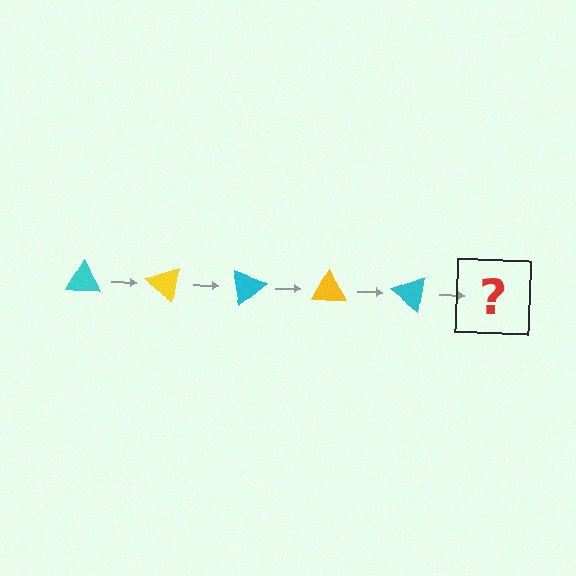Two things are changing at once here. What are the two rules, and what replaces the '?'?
The two rules are that it rotates 40 degrees each step and the color cycles through cyan and yellow. The '?' should be a yellow triangle, rotated 200 degrees from the start.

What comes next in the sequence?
The next element should be a yellow triangle, rotated 200 degrees from the start.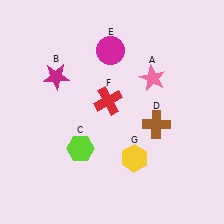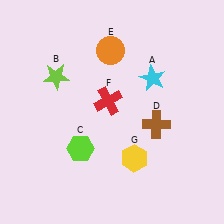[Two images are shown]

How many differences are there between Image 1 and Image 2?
There are 3 differences between the two images.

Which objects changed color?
A changed from pink to cyan. B changed from magenta to lime. E changed from magenta to orange.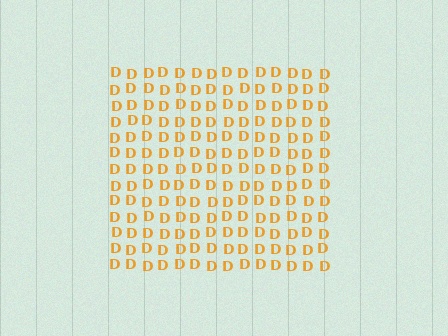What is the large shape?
The large shape is a square.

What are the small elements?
The small elements are letter D's.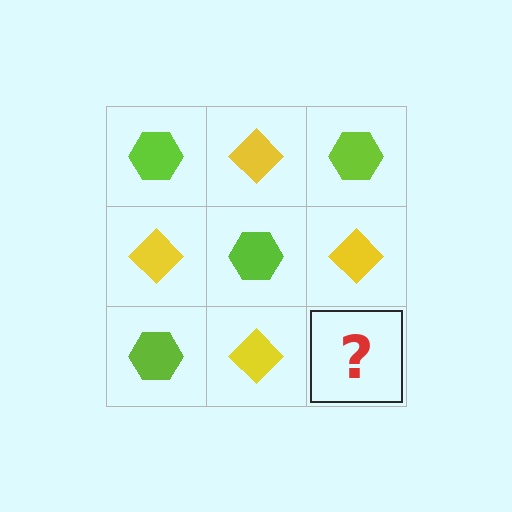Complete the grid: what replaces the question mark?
The question mark should be replaced with a lime hexagon.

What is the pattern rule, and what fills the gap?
The rule is that it alternates lime hexagon and yellow diamond in a checkerboard pattern. The gap should be filled with a lime hexagon.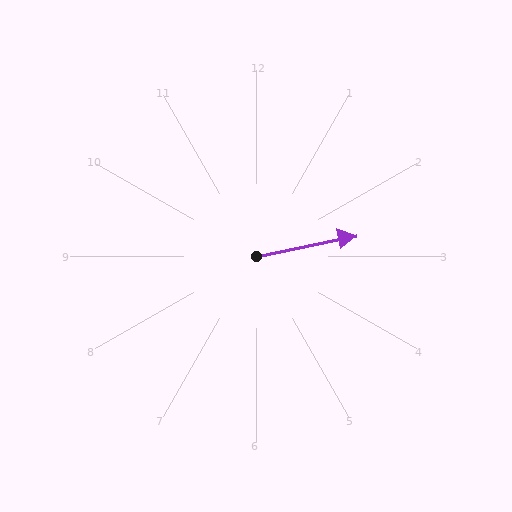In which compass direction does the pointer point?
East.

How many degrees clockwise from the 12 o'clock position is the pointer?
Approximately 78 degrees.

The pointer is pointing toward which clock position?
Roughly 3 o'clock.